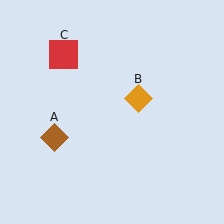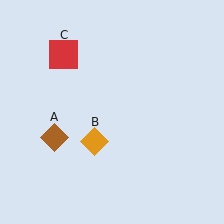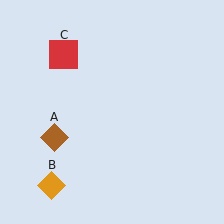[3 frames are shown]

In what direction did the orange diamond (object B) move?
The orange diamond (object B) moved down and to the left.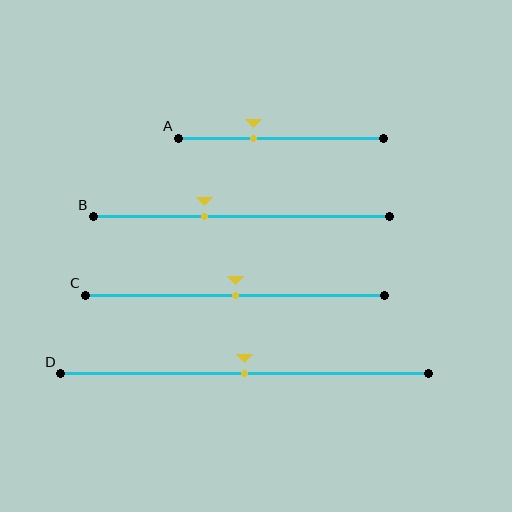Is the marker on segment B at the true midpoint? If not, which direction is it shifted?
No, the marker on segment B is shifted to the left by about 13% of the segment length.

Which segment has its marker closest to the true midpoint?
Segment C has its marker closest to the true midpoint.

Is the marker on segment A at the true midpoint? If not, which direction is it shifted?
No, the marker on segment A is shifted to the left by about 13% of the segment length.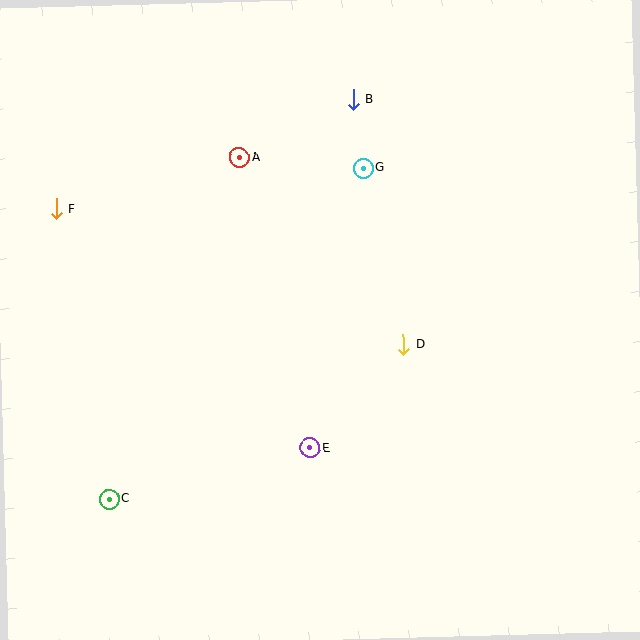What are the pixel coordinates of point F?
Point F is at (56, 209).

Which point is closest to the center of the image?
Point D at (404, 345) is closest to the center.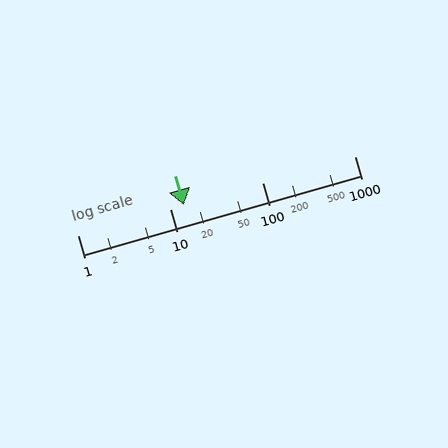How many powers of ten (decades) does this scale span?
The scale spans 3 decades, from 1 to 1000.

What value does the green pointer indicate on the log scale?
The pointer indicates approximately 14.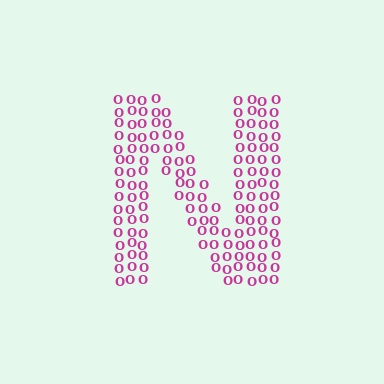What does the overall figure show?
The overall figure shows the letter N.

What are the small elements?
The small elements are letter O's.